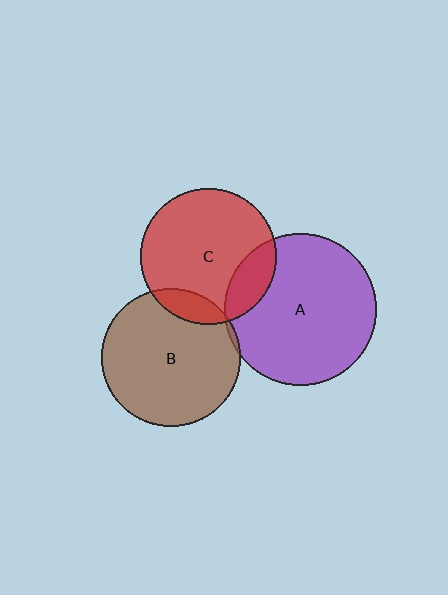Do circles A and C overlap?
Yes.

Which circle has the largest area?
Circle A (purple).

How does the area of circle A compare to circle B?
Approximately 1.2 times.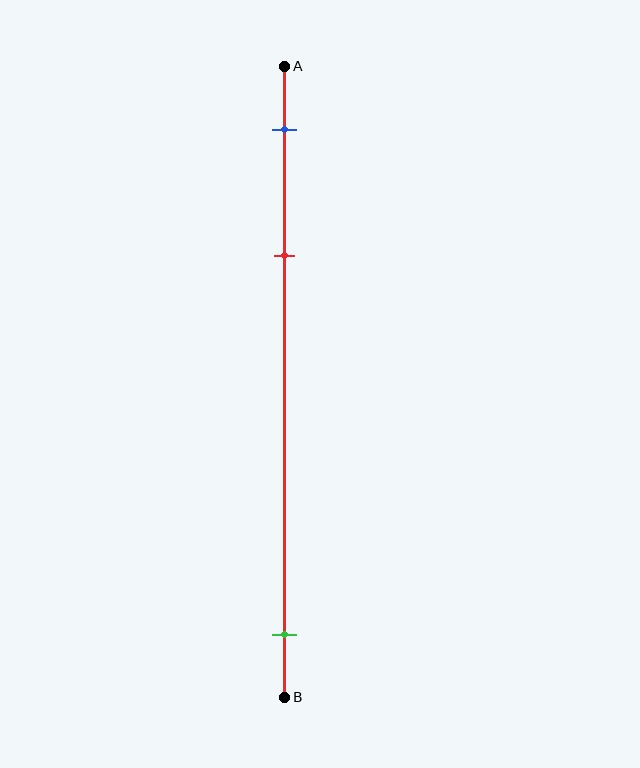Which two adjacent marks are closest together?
The blue and red marks are the closest adjacent pair.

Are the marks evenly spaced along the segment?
No, the marks are not evenly spaced.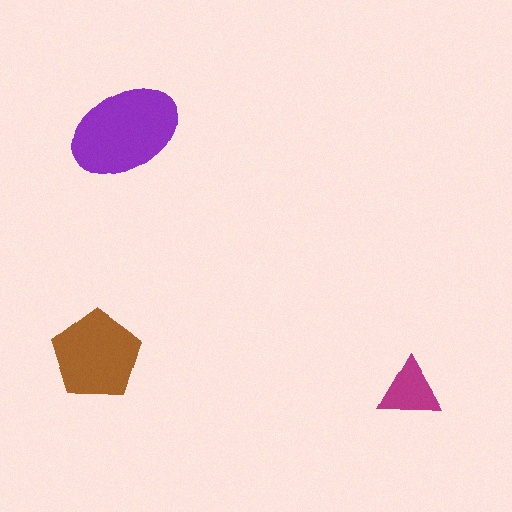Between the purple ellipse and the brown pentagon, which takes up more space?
The purple ellipse.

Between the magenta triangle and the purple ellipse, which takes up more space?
The purple ellipse.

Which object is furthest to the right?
The magenta triangle is rightmost.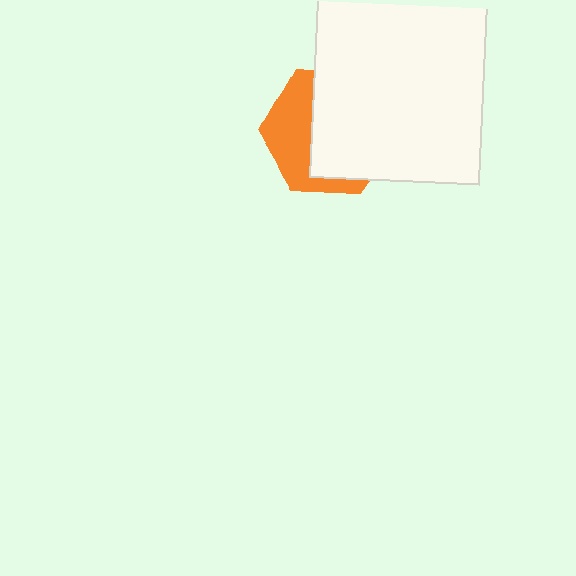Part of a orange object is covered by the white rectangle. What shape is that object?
It is a hexagon.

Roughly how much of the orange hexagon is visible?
A small part of it is visible (roughly 39%).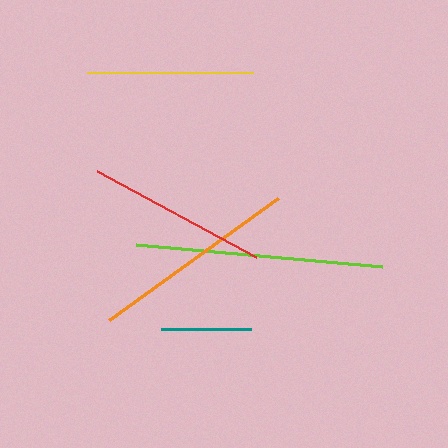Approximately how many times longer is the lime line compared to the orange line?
The lime line is approximately 1.2 times the length of the orange line.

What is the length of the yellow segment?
The yellow segment is approximately 166 pixels long.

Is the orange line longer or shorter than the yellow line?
The orange line is longer than the yellow line.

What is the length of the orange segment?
The orange segment is approximately 208 pixels long.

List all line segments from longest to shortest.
From longest to shortest: lime, orange, red, yellow, teal.